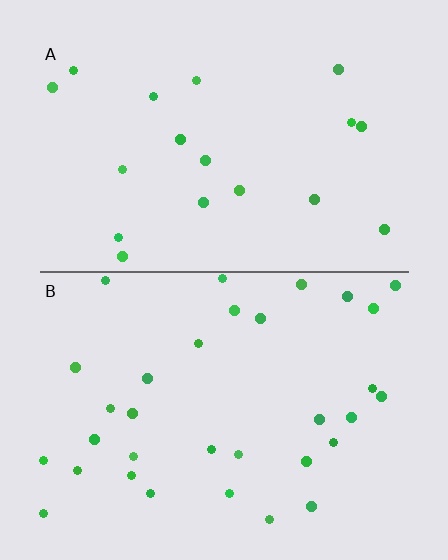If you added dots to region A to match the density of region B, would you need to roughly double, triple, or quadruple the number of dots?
Approximately double.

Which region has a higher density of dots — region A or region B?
B (the bottom).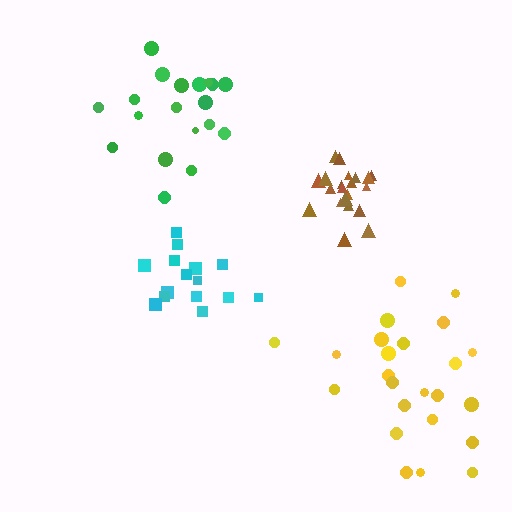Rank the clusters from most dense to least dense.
brown, cyan, green, yellow.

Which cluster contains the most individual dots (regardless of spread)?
Yellow (24).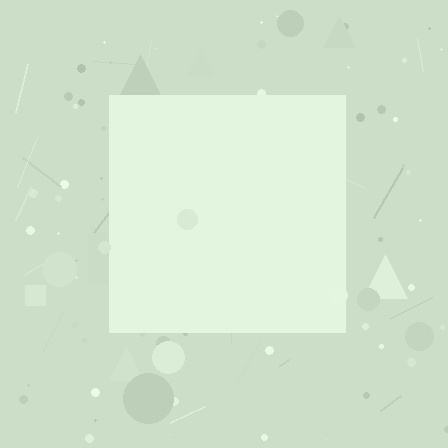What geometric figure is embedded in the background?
A square is embedded in the background.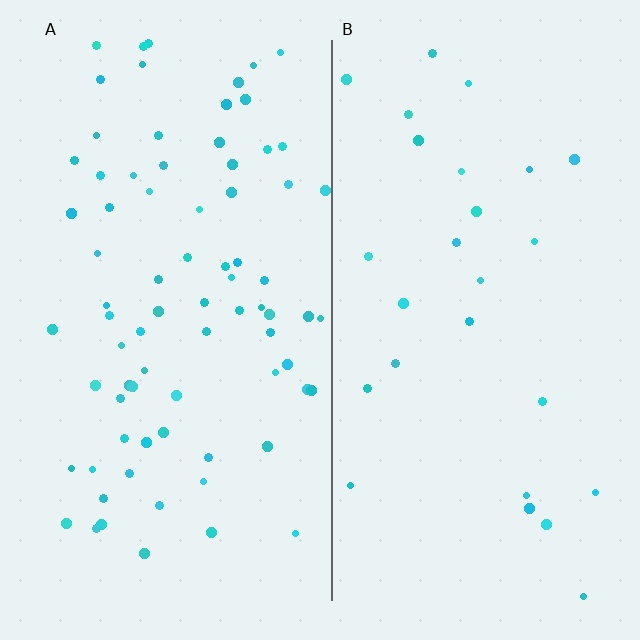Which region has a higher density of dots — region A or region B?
A (the left).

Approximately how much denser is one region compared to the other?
Approximately 2.9× — region A over region B.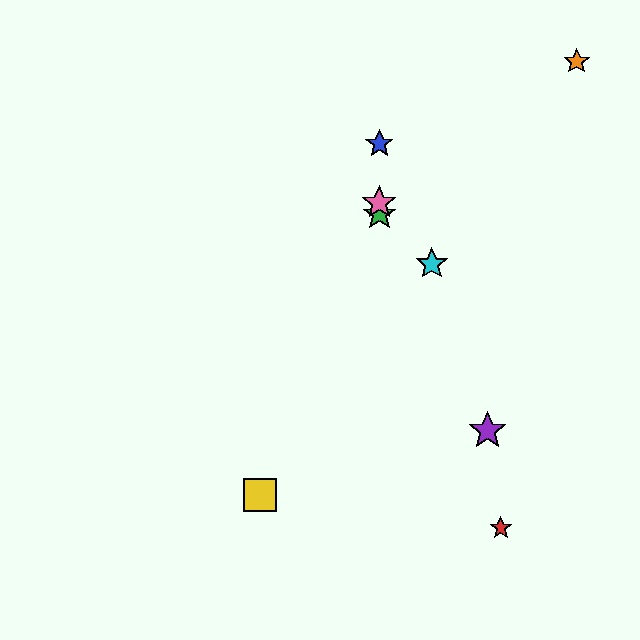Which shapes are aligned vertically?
The blue star, the green star, the pink star are aligned vertically.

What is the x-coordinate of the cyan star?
The cyan star is at x≈432.